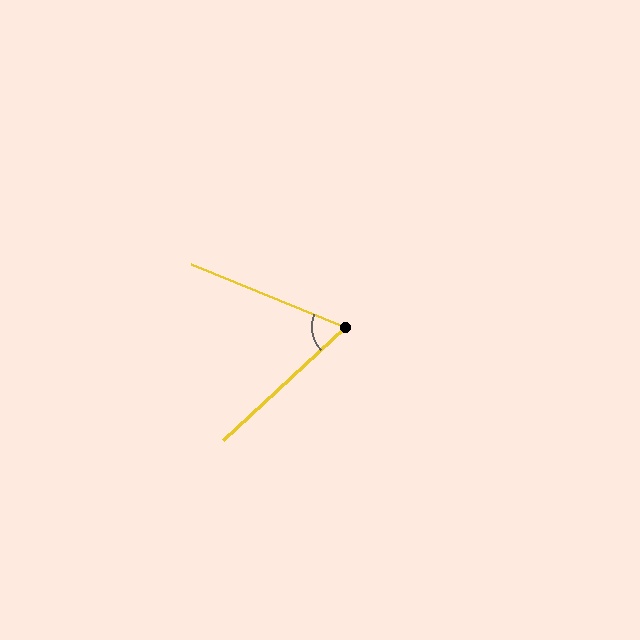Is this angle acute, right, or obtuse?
It is acute.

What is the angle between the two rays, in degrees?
Approximately 65 degrees.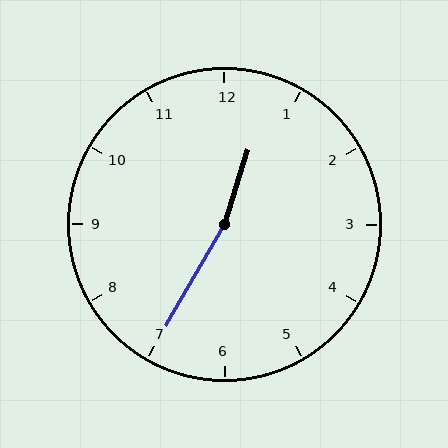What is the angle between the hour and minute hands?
Approximately 168 degrees.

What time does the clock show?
12:35.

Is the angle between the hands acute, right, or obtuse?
It is obtuse.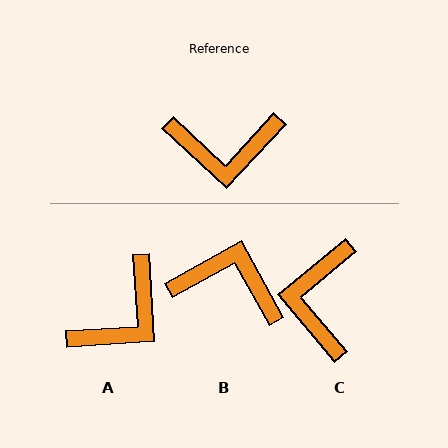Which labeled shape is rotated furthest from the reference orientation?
B, about 162 degrees away.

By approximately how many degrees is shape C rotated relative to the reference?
Approximately 97 degrees clockwise.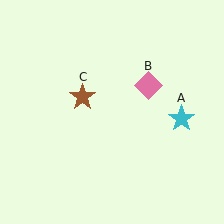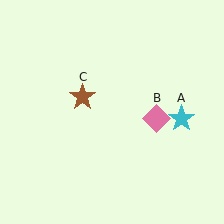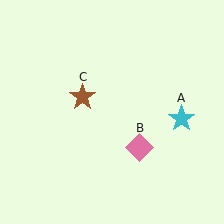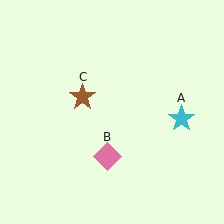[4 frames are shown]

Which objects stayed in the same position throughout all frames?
Cyan star (object A) and brown star (object C) remained stationary.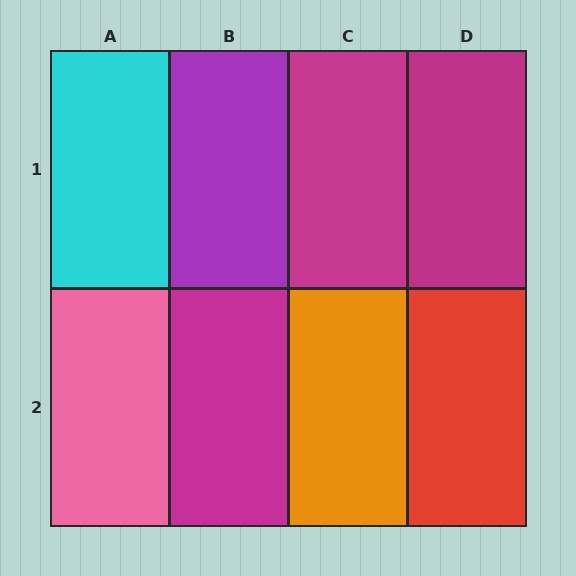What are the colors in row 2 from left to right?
Pink, magenta, orange, red.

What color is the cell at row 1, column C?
Magenta.